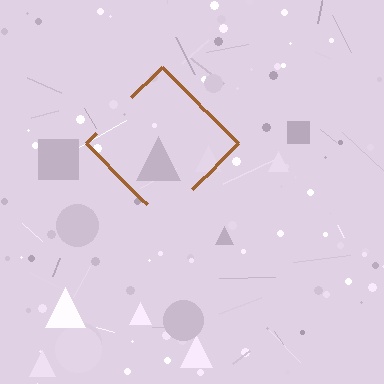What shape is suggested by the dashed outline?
The dashed outline suggests a diamond.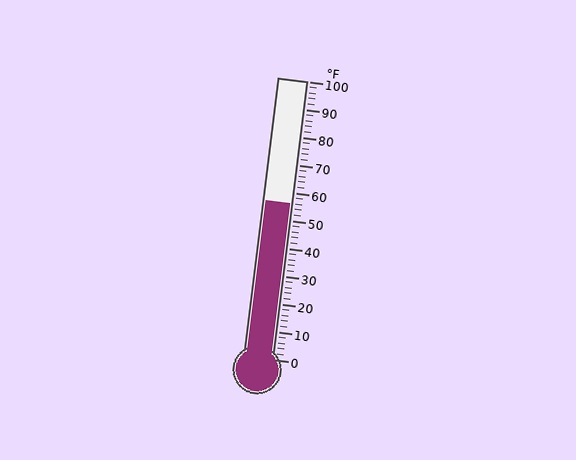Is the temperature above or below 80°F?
The temperature is below 80°F.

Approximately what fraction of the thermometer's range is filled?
The thermometer is filled to approximately 55% of its range.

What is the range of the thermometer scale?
The thermometer scale ranges from 0°F to 100°F.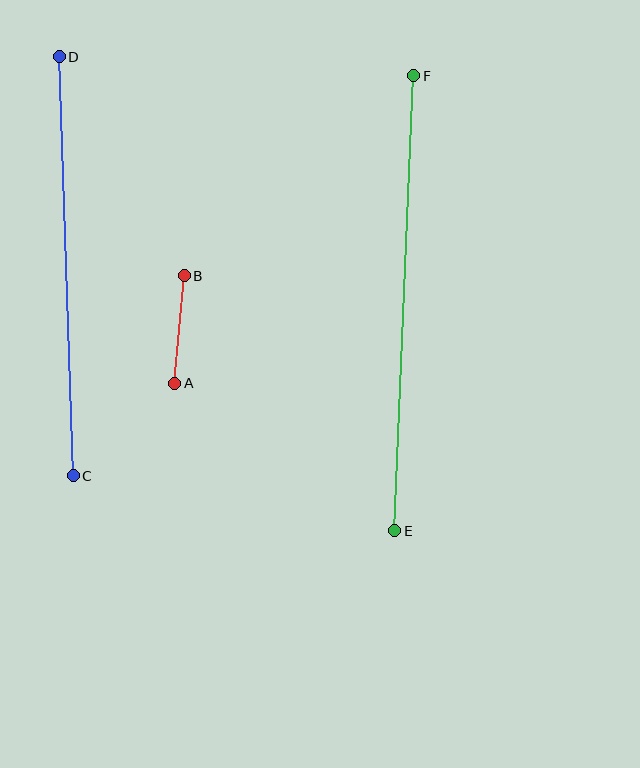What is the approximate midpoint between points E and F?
The midpoint is at approximately (404, 303) pixels.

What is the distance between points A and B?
The distance is approximately 108 pixels.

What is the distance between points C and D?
The distance is approximately 419 pixels.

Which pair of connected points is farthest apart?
Points E and F are farthest apart.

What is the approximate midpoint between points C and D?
The midpoint is at approximately (66, 266) pixels.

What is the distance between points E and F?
The distance is approximately 455 pixels.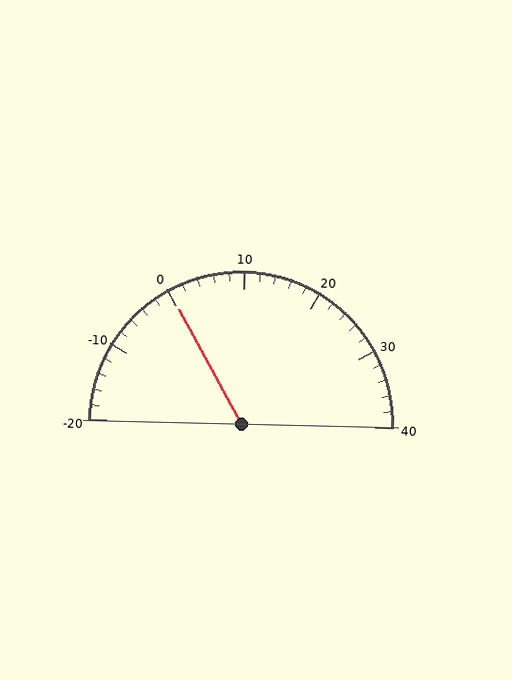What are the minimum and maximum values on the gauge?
The gauge ranges from -20 to 40.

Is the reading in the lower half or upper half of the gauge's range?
The reading is in the lower half of the range (-20 to 40).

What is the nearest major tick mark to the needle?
The nearest major tick mark is 0.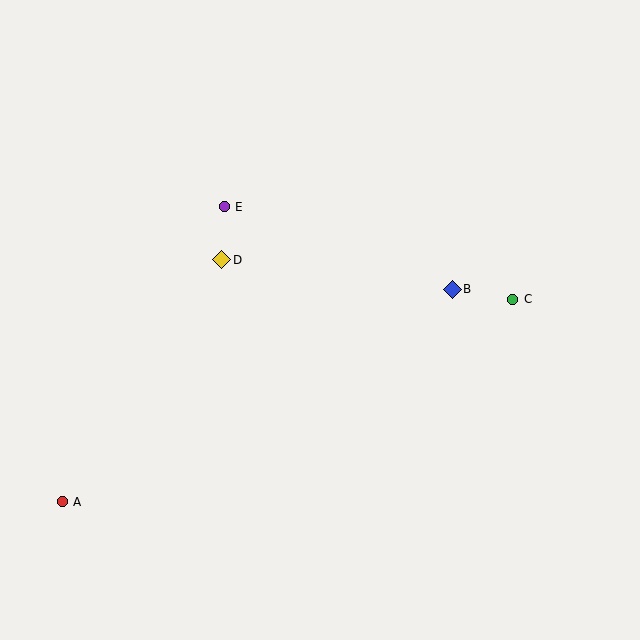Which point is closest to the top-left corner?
Point E is closest to the top-left corner.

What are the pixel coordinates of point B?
Point B is at (452, 289).